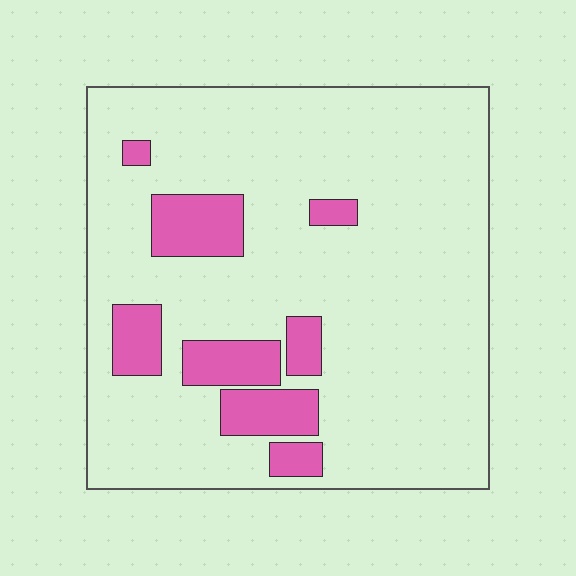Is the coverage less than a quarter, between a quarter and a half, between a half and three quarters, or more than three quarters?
Less than a quarter.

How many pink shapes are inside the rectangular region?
8.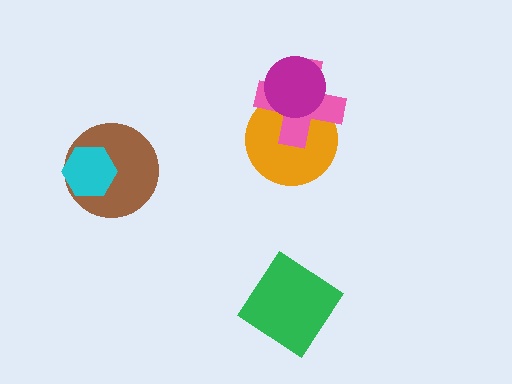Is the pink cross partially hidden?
Yes, it is partially covered by another shape.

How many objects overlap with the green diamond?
0 objects overlap with the green diamond.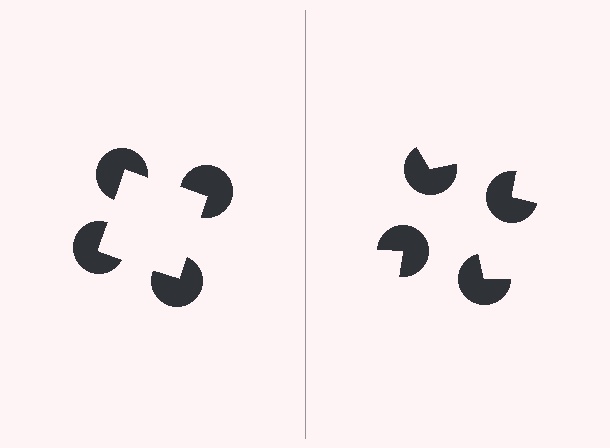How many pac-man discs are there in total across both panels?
8 — 4 on each side.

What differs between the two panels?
The pac-man discs are positioned identically on both sides; only the wedge orientations differ. On the left they align to a square; on the right they are misaligned.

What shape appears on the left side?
An illusory square.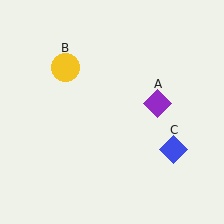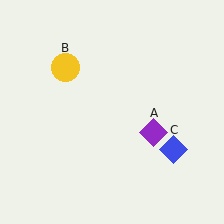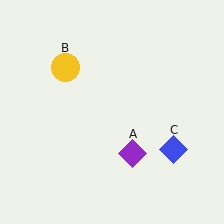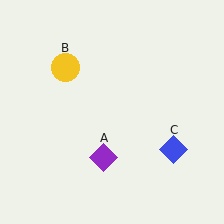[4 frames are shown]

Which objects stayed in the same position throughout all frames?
Yellow circle (object B) and blue diamond (object C) remained stationary.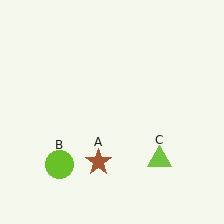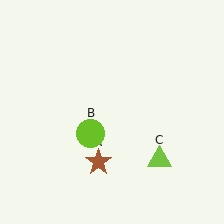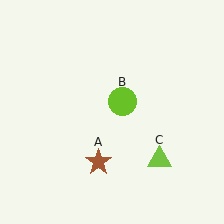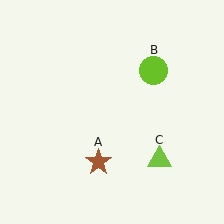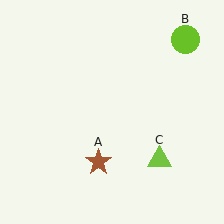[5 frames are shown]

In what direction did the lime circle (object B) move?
The lime circle (object B) moved up and to the right.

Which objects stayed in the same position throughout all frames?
Brown star (object A) and lime triangle (object C) remained stationary.